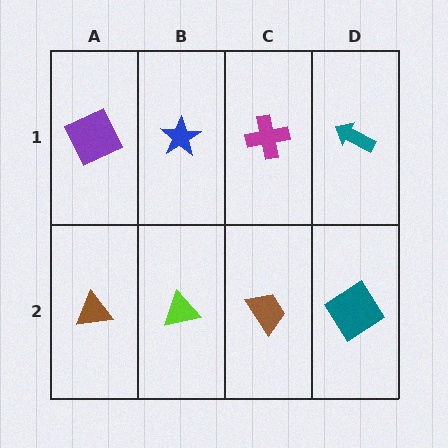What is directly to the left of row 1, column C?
A blue star.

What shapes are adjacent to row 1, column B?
A lime triangle (row 2, column B), a purple square (row 1, column A), a magenta cross (row 1, column C).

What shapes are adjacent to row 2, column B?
A blue star (row 1, column B), a brown triangle (row 2, column A), a brown trapezoid (row 2, column C).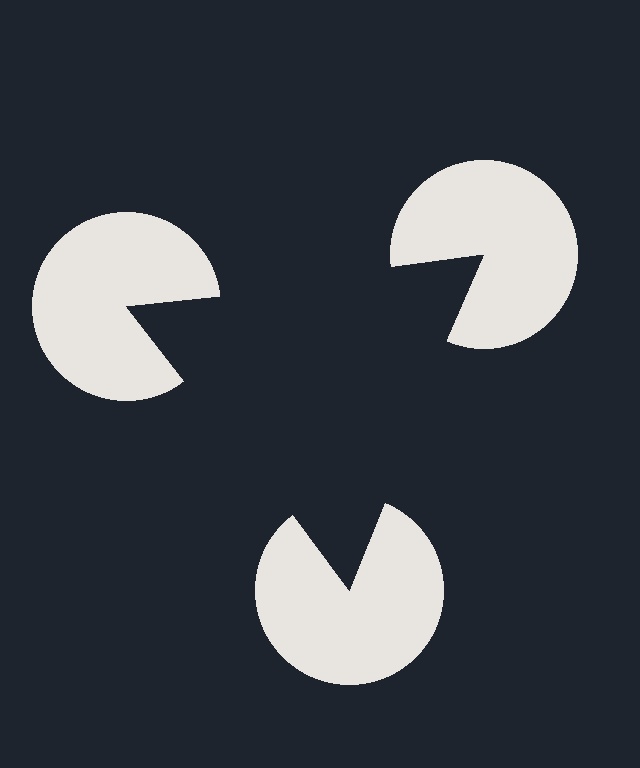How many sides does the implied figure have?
3 sides.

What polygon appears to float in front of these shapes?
An illusory triangle — its edges are inferred from the aligned wedge cuts in the pac-man discs, not physically drawn.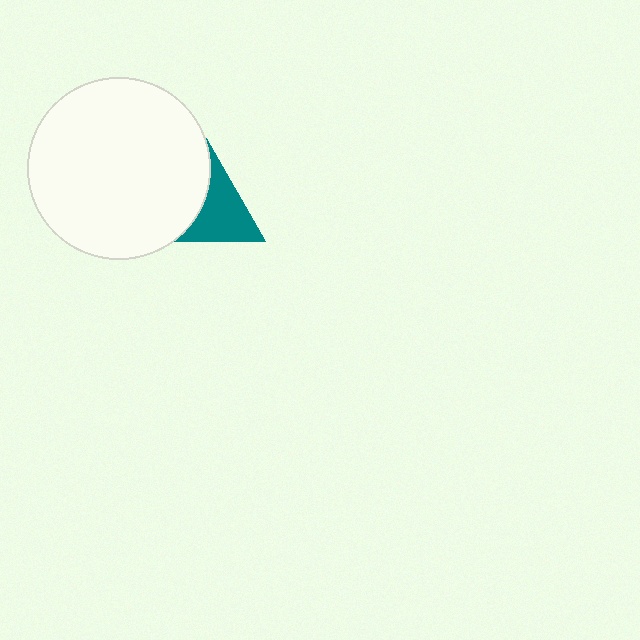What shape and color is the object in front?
The object in front is a white circle.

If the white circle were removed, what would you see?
You would see the complete teal triangle.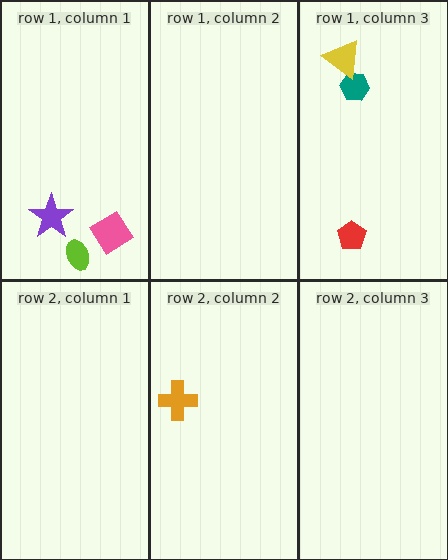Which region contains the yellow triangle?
The row 1, column 3 region.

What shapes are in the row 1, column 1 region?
The purple star, the lime ellipse, the pink diamond.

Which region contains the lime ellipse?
The row 1, column 1 region.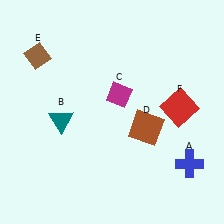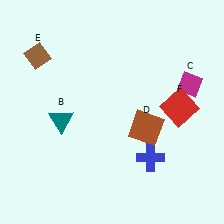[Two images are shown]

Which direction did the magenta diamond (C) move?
The magenta diamond (C) moved right.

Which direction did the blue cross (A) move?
The blue cross (A) moved left.